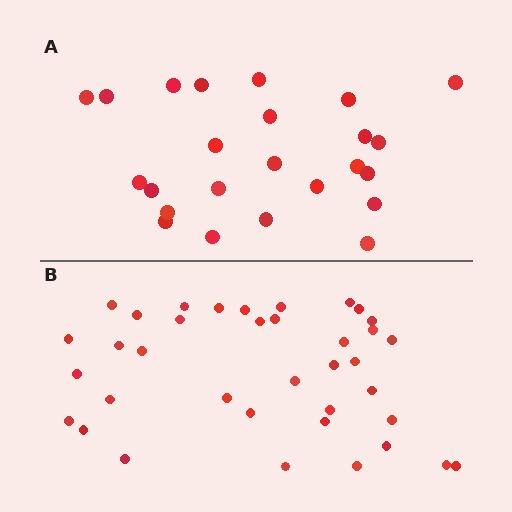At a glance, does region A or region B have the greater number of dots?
Region B (the bottom region) has more dots.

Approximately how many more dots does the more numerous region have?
Region B has approximately 15 more dots than region A.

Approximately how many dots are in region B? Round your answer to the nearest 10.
About 40 dots. (The exact count is 37, which rounds to 40.)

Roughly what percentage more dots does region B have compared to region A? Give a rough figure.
About 55% more.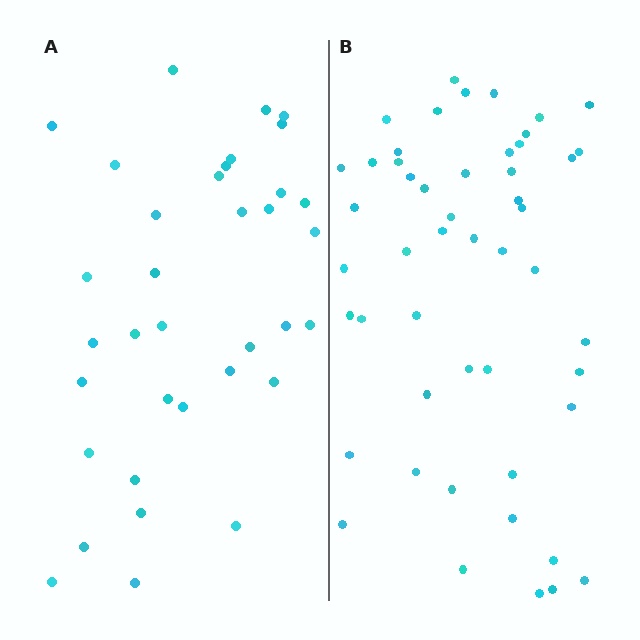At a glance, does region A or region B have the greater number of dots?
Region B (the right region) has more dots.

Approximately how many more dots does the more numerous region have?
Region B has approximately 15 more dots than region A.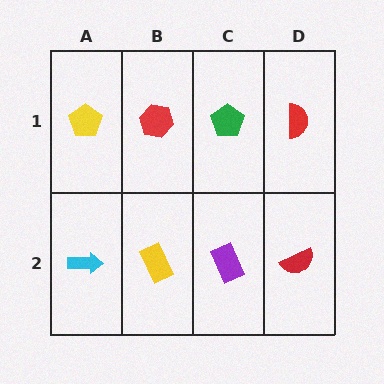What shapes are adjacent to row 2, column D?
A red semicircle (row 1, column D), a purple rectangle (row 2, column C).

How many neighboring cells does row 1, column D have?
2.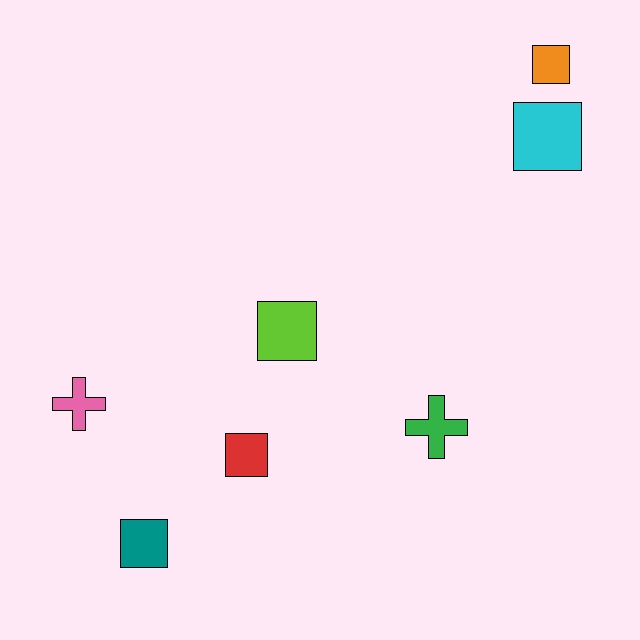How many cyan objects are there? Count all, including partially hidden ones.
There is 1 cyan object.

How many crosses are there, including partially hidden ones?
There are 2 crosses.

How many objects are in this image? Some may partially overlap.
There are 7 objects.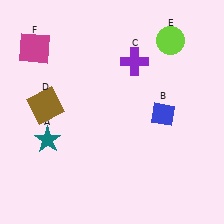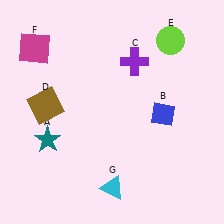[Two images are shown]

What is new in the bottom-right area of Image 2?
A cyan triangle (G) was added in the bottom-right area of Image 2.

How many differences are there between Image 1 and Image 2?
There is 1 difference between the two images.